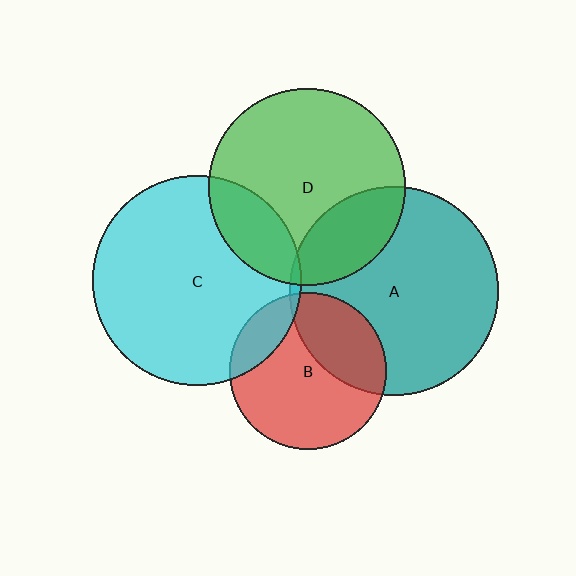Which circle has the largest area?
Circle C (cyan).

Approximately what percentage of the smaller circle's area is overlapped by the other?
Approximately 30%.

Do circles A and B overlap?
Yes.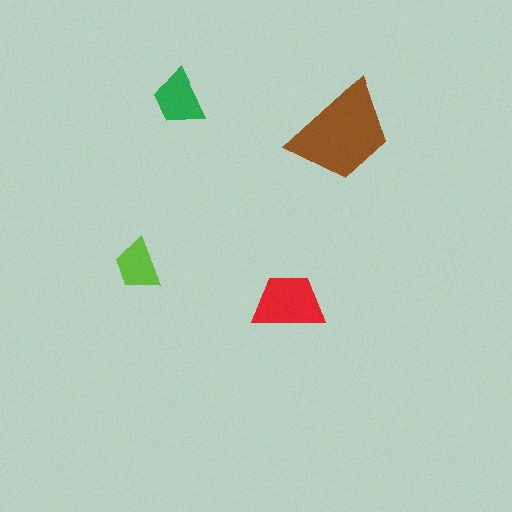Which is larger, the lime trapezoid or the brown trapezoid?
The brown one.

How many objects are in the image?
There are 4 objects in the image.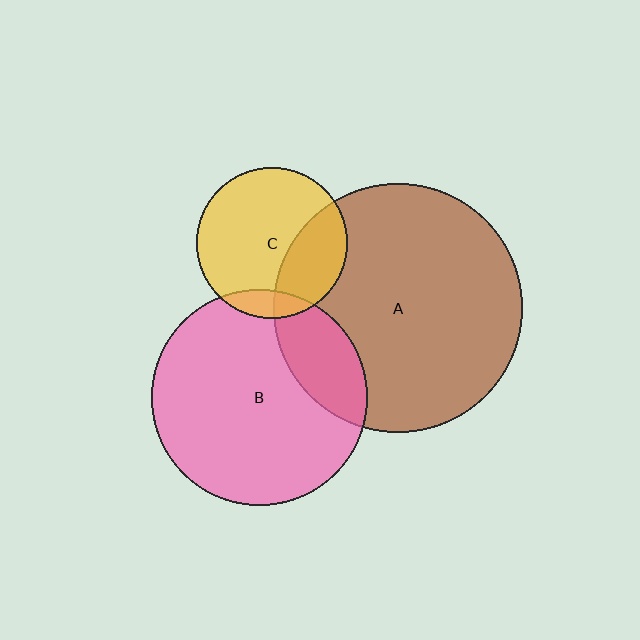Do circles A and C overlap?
Yes.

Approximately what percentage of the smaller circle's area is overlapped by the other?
Approximately 30%.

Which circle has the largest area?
Circle A (brown).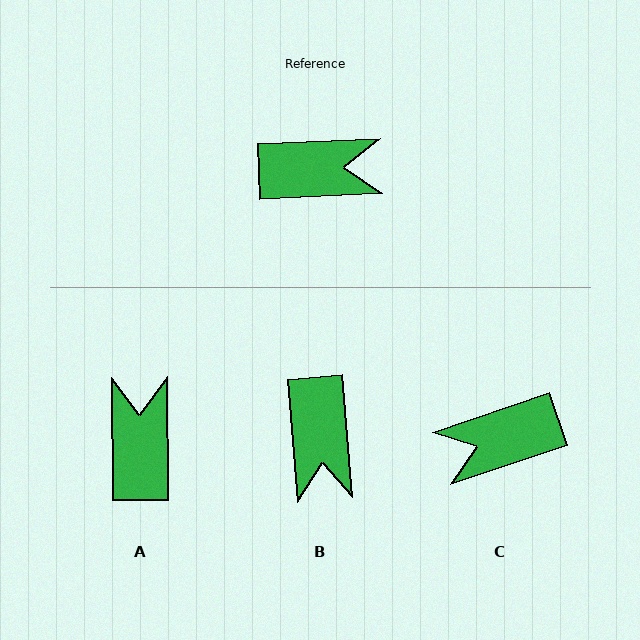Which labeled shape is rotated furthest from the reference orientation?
C, about 164 degrees away.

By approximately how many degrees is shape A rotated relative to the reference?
Approximately 88 degrees counter-clockwise.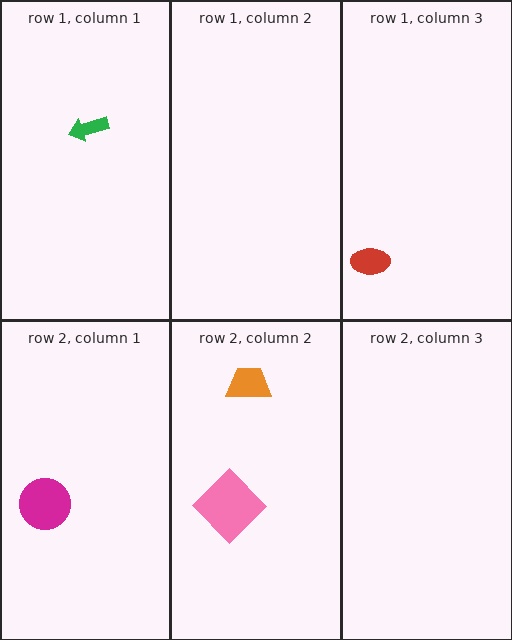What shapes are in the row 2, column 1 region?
The magenta circle.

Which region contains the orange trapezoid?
The row 2, column 2 region.